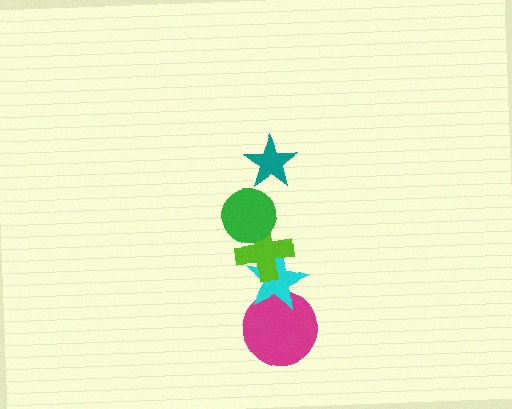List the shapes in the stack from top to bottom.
From top to bottom: the teal star, the green circle, the lime cross, the cyan star, the magenta circle.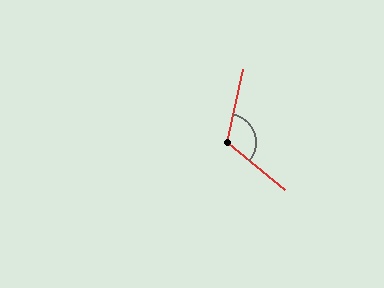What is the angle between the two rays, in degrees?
Approximately 118 degrees.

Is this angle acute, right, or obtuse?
It is obtuse.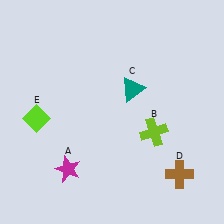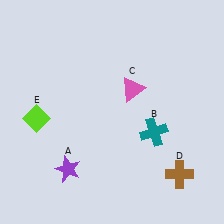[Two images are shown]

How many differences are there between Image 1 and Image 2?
There are 3 differences between the two images.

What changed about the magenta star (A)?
In Image 1, A is magenta. In Image 2, it changed to purple.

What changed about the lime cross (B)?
In Image 1, B is lime. In Image 2, it changed to teal.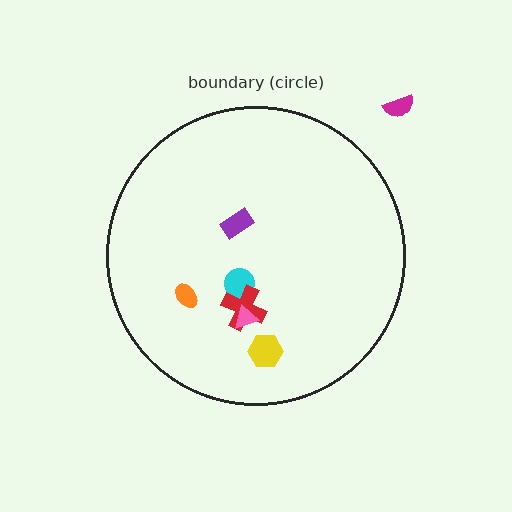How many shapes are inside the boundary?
6 inside, 1 outside.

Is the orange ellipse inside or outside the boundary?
Inside.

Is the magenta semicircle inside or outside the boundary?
Outside.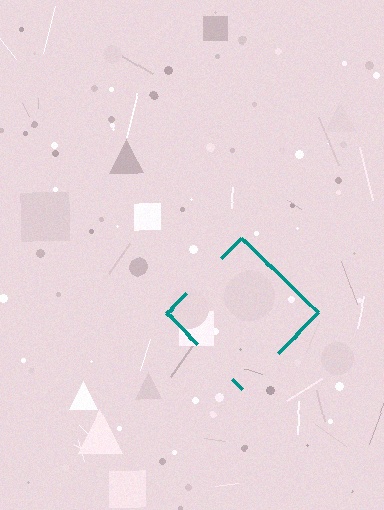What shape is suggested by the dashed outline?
The dashed outline suggests a diamond.